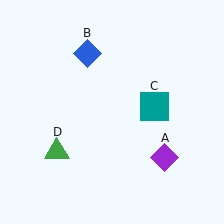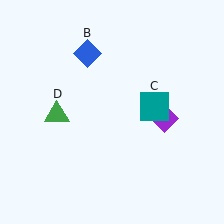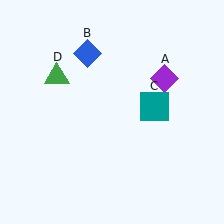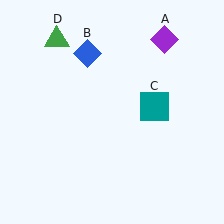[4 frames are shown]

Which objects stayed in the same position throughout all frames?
Blue diamond (object B) and teal square (object C) remained stationary.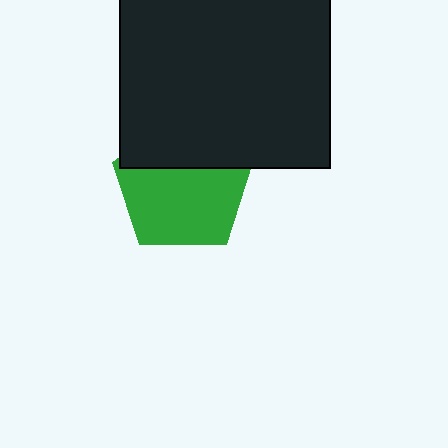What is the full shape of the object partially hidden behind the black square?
The partially hidden object is a green pentagon.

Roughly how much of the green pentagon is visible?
Most of it is visible (roughly 65%).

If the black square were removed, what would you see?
You would see the complete green pentagon.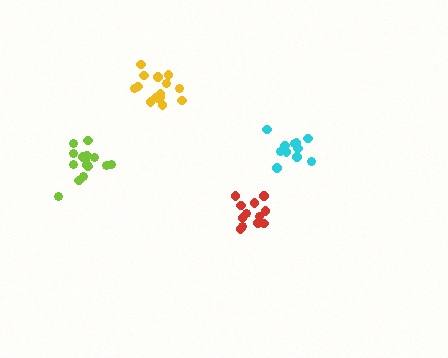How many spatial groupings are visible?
There are 4 spatial groupings.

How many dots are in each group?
Group 1: 11 dots, Group 2: 16 dots, Group 3: 12 dots, Group 4: 15 dots (54 total).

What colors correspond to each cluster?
The clusters are colored: cyan, lime, red, yellow.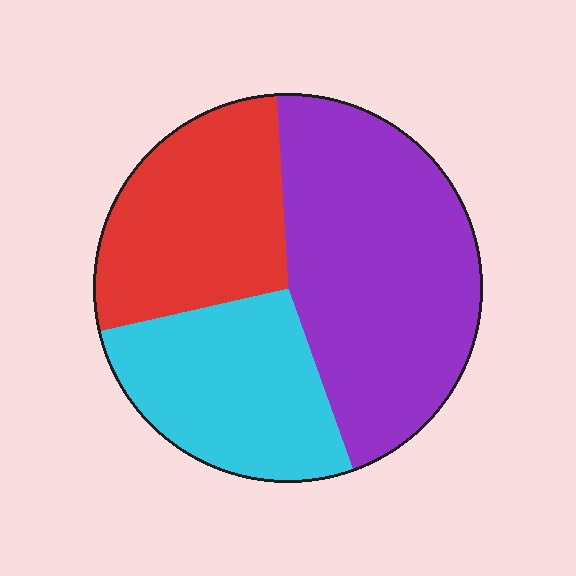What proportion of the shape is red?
Red covers about 30% of the shape.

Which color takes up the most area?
Purple, at roughly 45%.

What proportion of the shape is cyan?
Cyan takes up between a quarter and a half of the shape.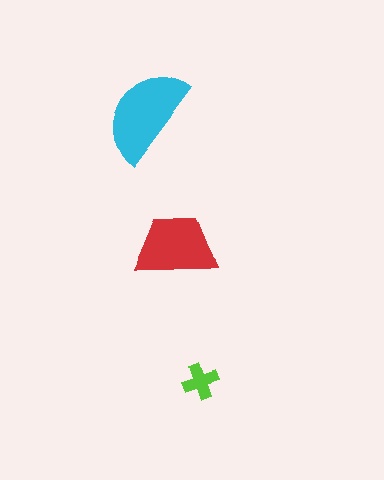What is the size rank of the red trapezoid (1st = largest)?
2nd.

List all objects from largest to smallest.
The cyan semicircle, the red trapezoid, the lime cross.